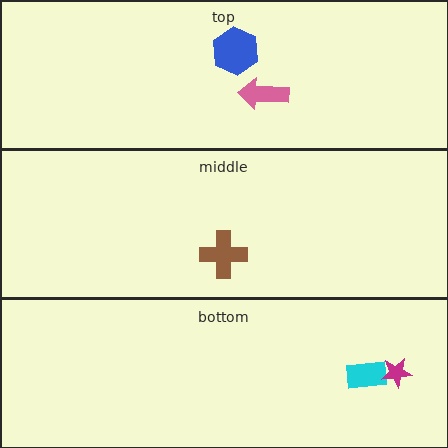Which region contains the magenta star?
The bottom region.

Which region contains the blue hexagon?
The top region.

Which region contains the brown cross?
The middle region.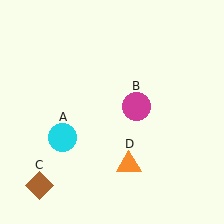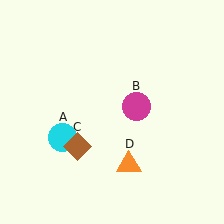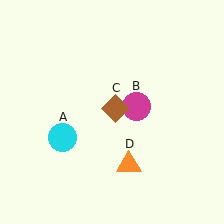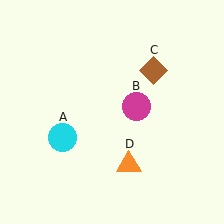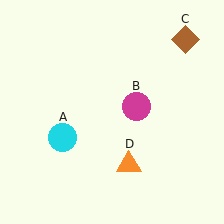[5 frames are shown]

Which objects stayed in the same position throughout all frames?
Cyan circle (object A) and magenta circle (object B) and orange triangle (object D) remained stationary.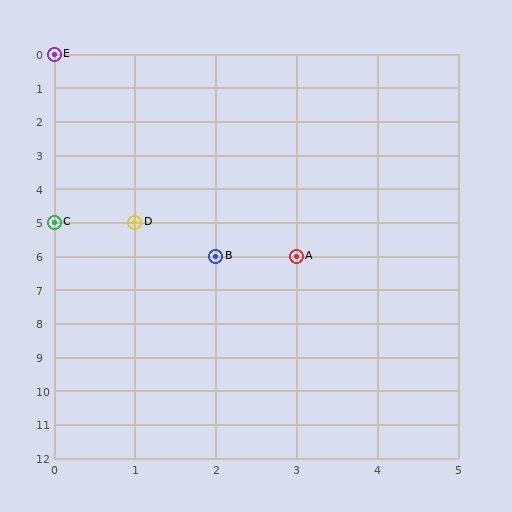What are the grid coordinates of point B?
Point B is at grid coordinates (2, 6).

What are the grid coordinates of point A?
Point A is at grid coordinates (3, 6).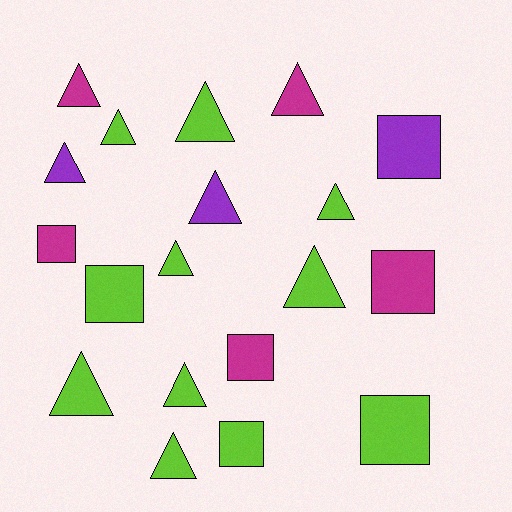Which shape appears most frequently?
Triangle, with 12 objects.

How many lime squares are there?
There are 3 lime squares.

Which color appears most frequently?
Lime, with 11 objects.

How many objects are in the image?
There are 19 objects.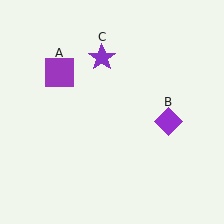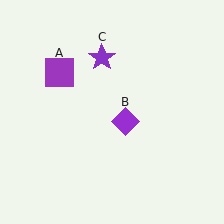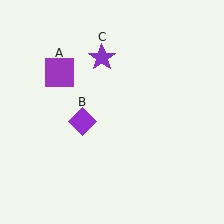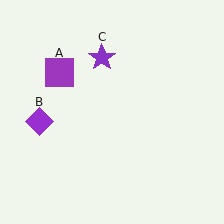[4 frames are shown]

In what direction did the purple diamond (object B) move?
The purple diamond (object B) moved left.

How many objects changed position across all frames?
1 object changed position: purple diamond (object B).